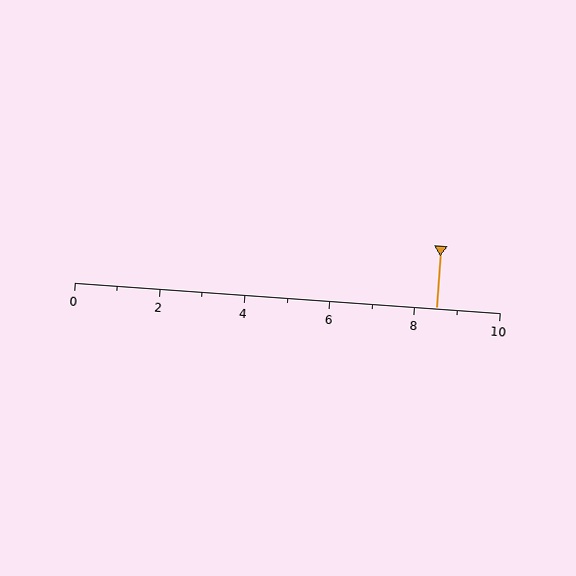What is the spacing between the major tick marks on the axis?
The major ticks are spaced 2 apart.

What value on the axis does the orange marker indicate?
The marker indicates approximately 8.5.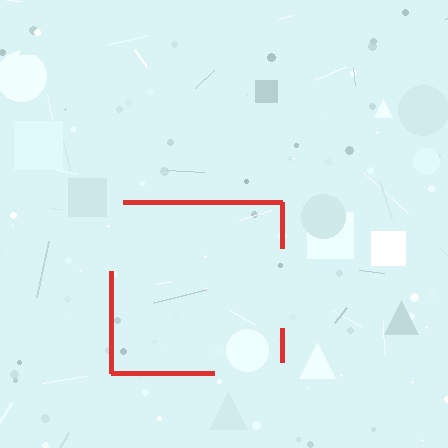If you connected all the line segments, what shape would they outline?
They would outline a square.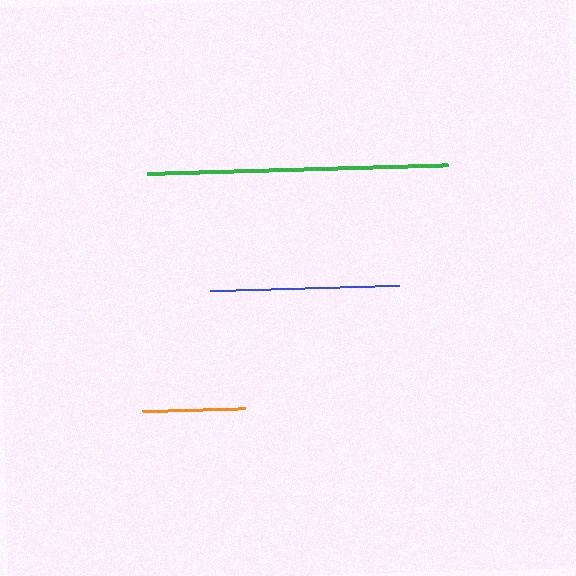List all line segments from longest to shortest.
From longest to shortest: green, blue, orange.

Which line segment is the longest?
The green line is the longest at approximately 302 pixels.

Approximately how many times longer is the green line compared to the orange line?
The green line is approximately 2.9 times the length of the orange line.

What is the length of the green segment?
The green segment is approximately 302 pixels long.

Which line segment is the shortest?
The orange line is the shortest at approximately 103 pixels.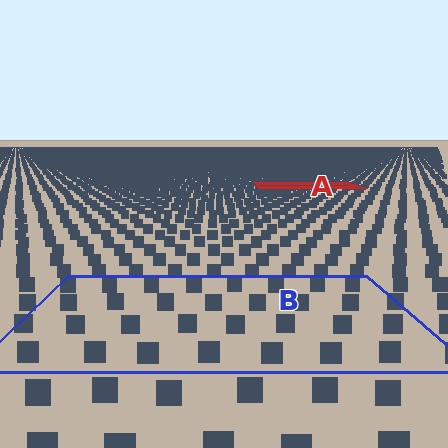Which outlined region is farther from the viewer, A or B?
Region A is farther from the viewer — the texture elements inside it appear smaller and more densely packed.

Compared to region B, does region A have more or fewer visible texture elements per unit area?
Region A has more texture elements per unit area — they are packed more densely because it is farther away.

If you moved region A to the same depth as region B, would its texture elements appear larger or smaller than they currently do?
They would appear larger. At a closer depth, the same texture elements are projected at a bigger on-screen size.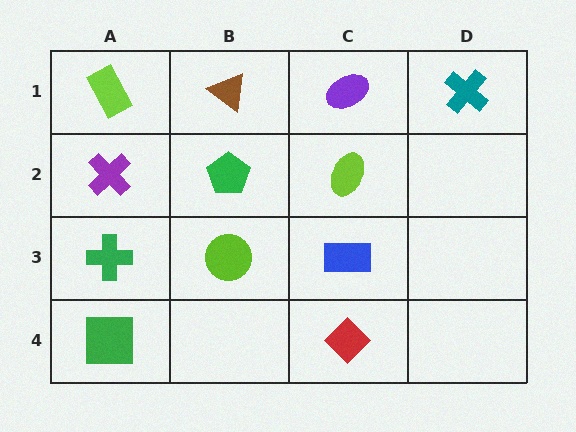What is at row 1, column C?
A purple ellipse.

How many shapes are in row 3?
3 shapes.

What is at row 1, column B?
A brown triangle.